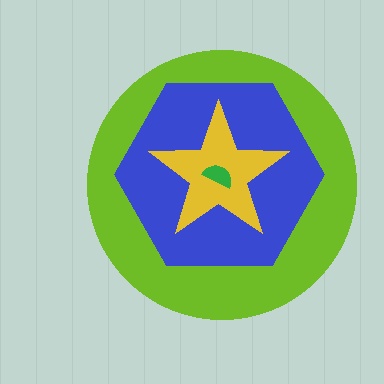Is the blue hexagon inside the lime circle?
Yes.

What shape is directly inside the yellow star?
The green semicircle.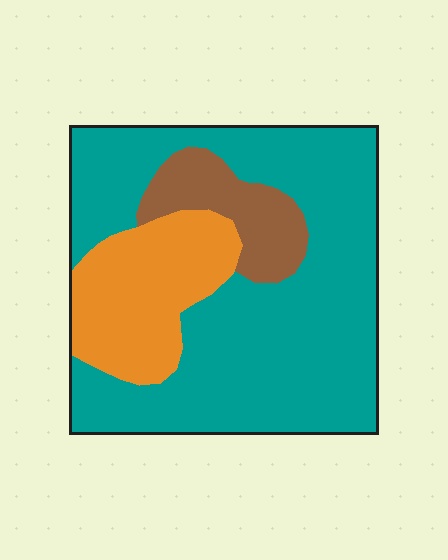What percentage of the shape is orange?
Orange takes up about one fifth (1/5) of the shape.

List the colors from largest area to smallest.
From largest to smallest: teal, orange, brown.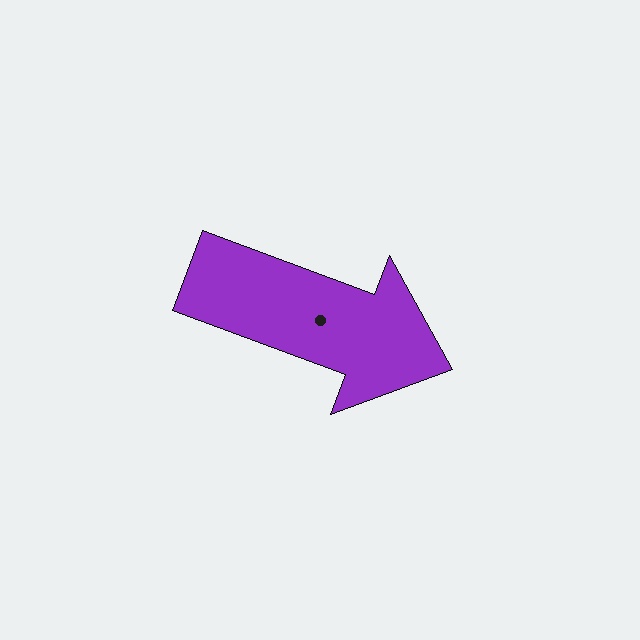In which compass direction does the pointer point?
East.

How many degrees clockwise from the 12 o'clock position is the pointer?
Approximately 110 degrees.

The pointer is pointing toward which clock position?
Roughly 4 o'clock.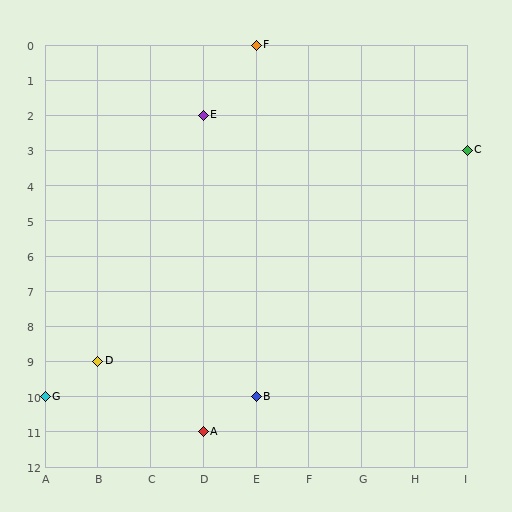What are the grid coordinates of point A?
Point A is at grid coordinates (D, 11).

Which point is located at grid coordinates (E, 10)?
Point B is at (E, 10).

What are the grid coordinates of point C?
Point C is at grid coordinates (I, 3).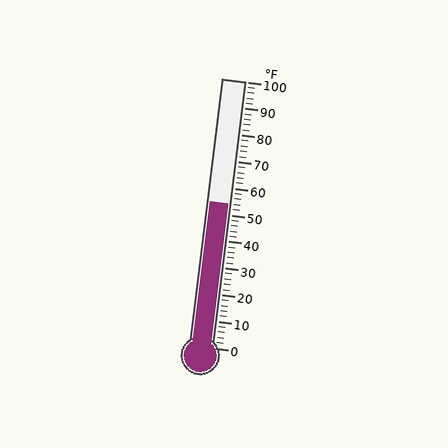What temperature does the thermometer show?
The thermometer shows approximately 54°F.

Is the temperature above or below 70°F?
The temperature is below 70°F.